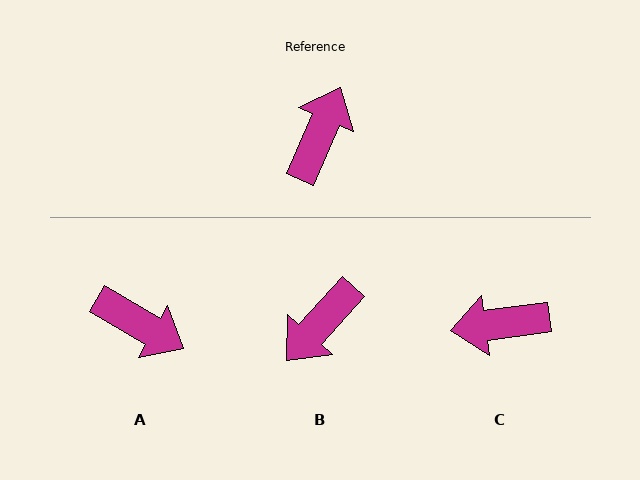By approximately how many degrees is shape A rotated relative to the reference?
Approximately 96 degrees clockwise.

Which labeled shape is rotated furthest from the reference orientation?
B, about 161 degrees away.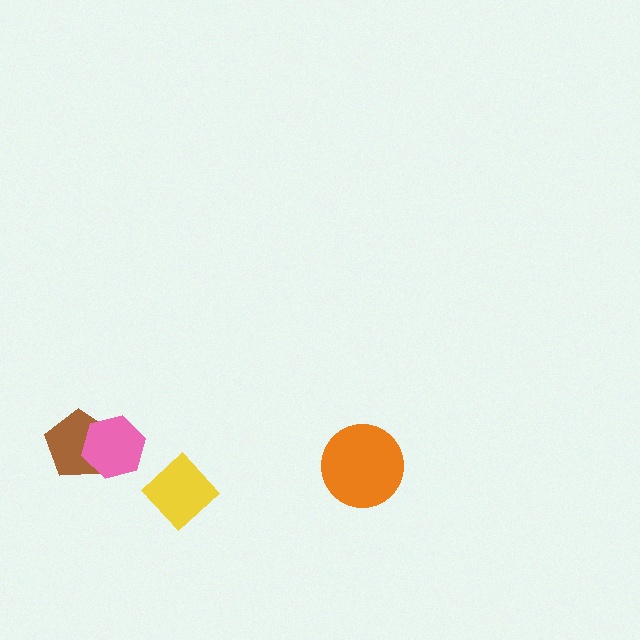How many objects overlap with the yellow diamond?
0 objects overlap with the yellow diamond.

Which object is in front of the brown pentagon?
The pink hexagon is in front of the brown pentagon.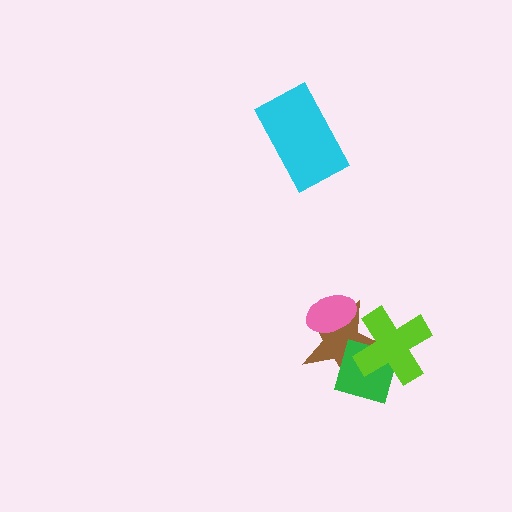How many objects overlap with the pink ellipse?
1 object overlaps with the pink ellipse.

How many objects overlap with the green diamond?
2 objects overlap with the green diamond.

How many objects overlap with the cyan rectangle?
0 objects overlap with the cyan rectangle.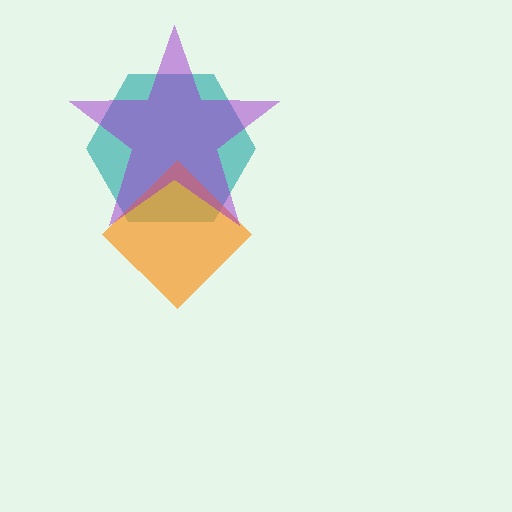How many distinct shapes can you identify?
There are 3 distinct shapes: a teal hexagon, an orange diamond, a purple star.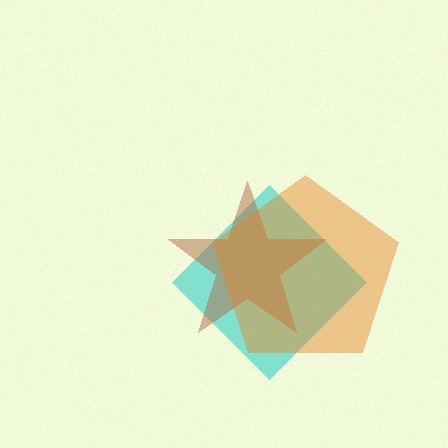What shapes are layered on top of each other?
The layered shapes are: a cyan diamond, a brown star, an orange pentagon.